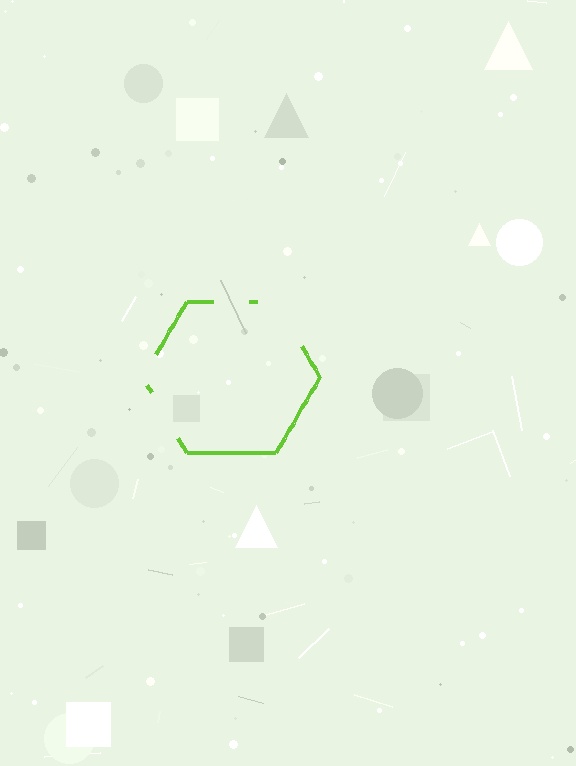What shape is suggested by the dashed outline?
The dashed outline suggests a hexagon.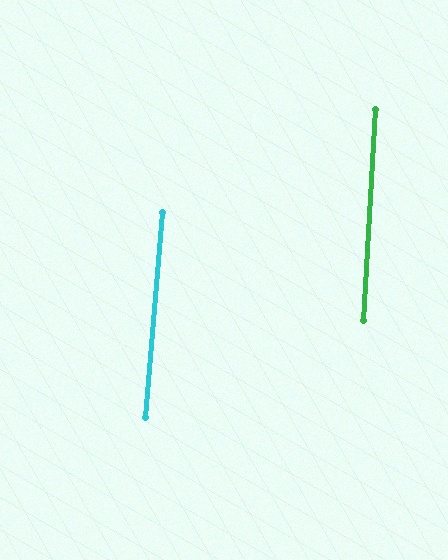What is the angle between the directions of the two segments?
Approximately 1 degree.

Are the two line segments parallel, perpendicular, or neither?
Parallel — their directions differ by only 1.4°.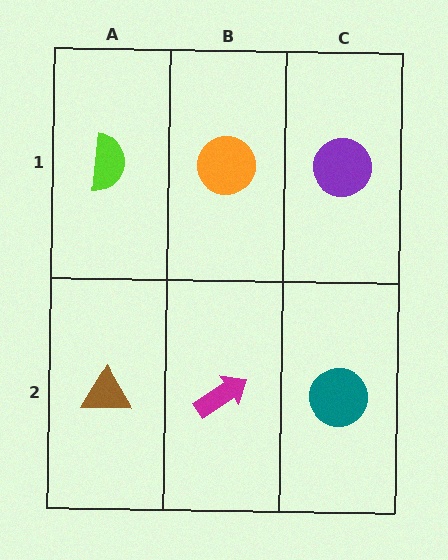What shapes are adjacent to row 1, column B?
A magenta arrow (row 2, column B), a lime semicircle (row 1, column A), a purple circle (row 1, column C).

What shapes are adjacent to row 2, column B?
An orange circle (row 1, column B), a brown triangle (row 2, column A), a teal circle (row 2, column C).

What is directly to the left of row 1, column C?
An orange circle.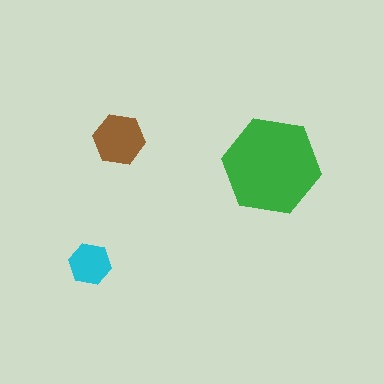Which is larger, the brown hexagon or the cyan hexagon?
The brown one.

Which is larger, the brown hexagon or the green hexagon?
The green one.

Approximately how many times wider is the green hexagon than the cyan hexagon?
About 2.5 times wider.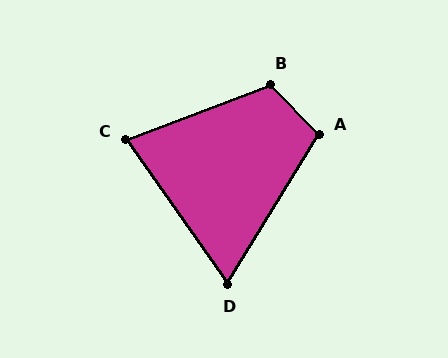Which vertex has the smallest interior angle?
D, at approximately 67 degrees.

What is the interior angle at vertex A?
Approximately 104 degrees (obtuse).